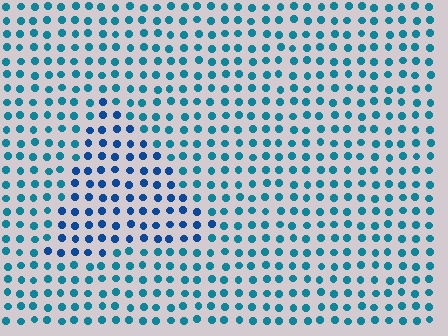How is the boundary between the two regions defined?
The boundary is defined purely by a slight shift in hue (about 26 degrees). Spacing, size, and orientation are identical on both sides.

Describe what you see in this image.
The image is filled with small teal elements in a uniform arrangement. A triangle-shaped region is visible where the elements are tinted to a slightly different hue, forming a subtle color boundary.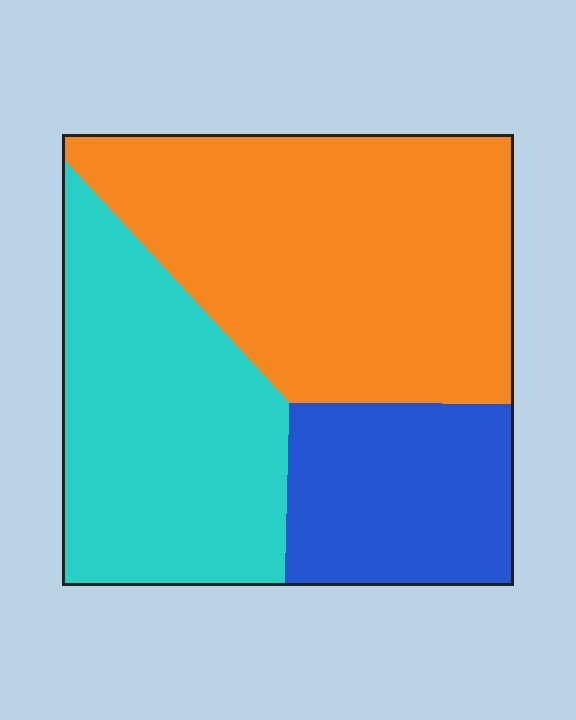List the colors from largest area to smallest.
From largest to smallest: orange, cyan, blue.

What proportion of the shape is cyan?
Cyan covers 34% of the shape.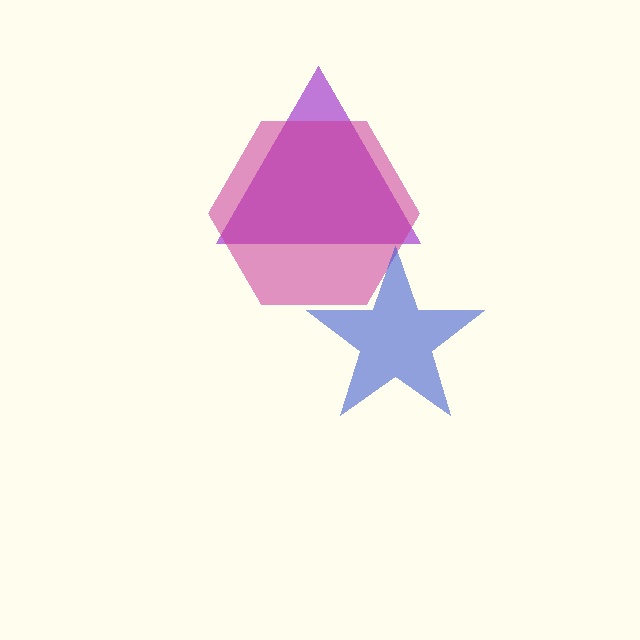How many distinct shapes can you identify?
There are 3 distinct shapes: a purple triangle, a magenta hexagon, a blue star.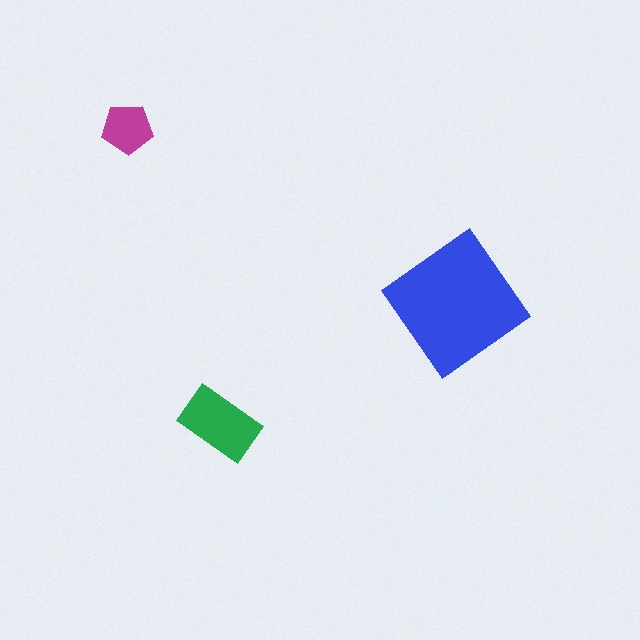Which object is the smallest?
The magenta pentagon.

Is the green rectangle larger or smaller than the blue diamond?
Smaller.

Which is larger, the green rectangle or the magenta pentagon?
The green rectangle.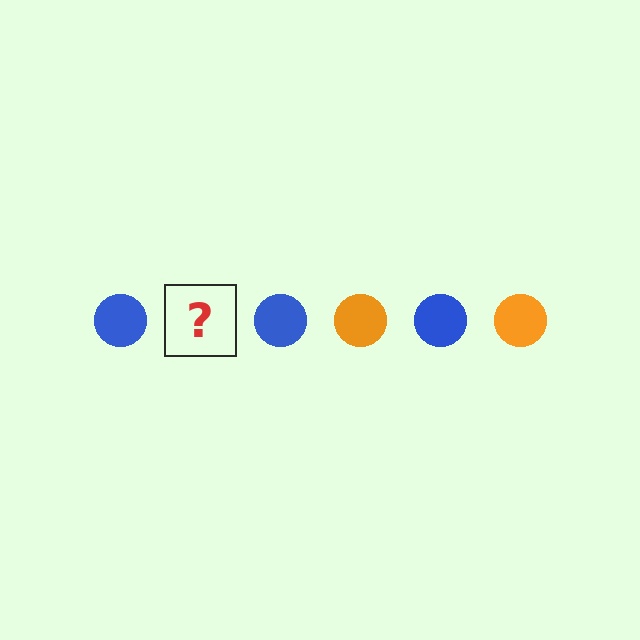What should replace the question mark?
The question mark should be replaced with an orange circle.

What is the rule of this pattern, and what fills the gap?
The rule is that the pattern cycles through blue, orange circles. The gap should be filled with an orange circle.